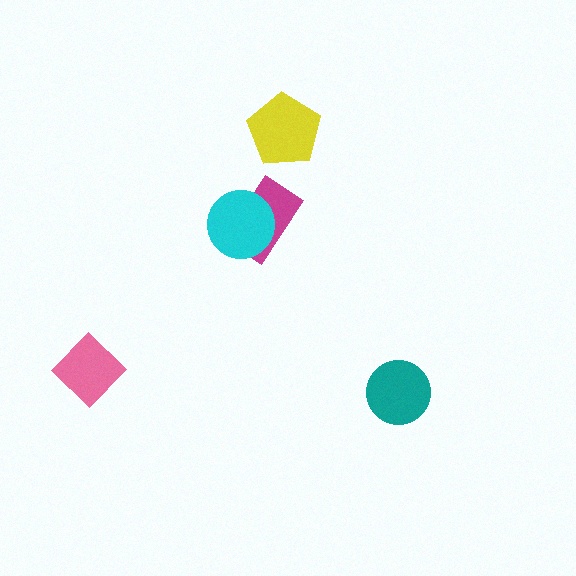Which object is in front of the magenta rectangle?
The cyan circle is in front of the magenta rectangle.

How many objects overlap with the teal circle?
0 objects overlap with the teal circle.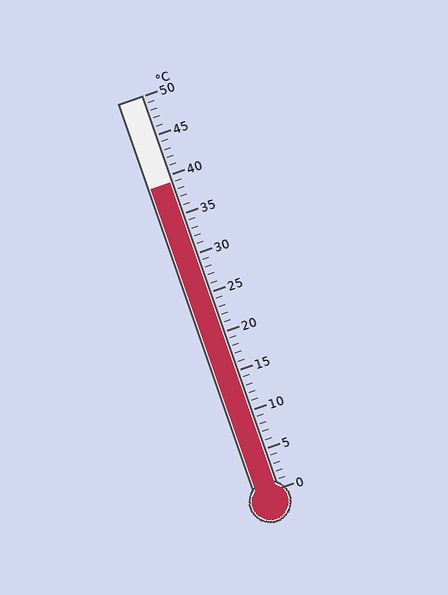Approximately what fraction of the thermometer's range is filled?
The thermometer is filled to approximately 80% of its range.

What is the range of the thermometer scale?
The thermometer scale ranges from 0°C to 50°C.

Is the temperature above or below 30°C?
The temperature is above 30°C.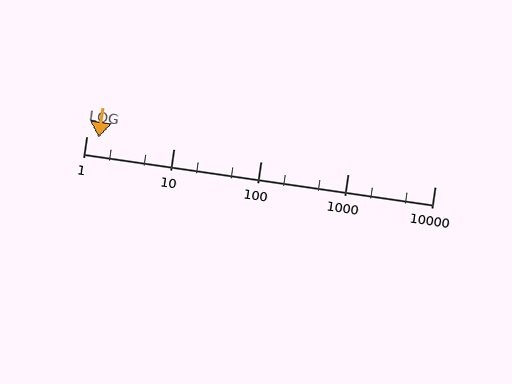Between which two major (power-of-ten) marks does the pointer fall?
The pointer is between 1 and 10.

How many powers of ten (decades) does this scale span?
The scale spans 4 decades, from 1 to 10000.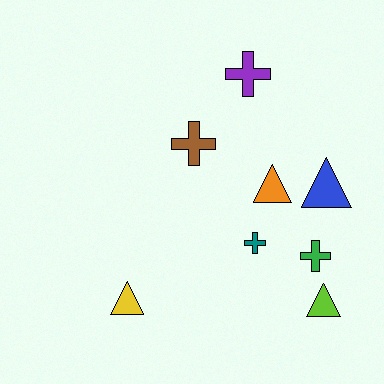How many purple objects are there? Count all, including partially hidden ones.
There is 1 purple object.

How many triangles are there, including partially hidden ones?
There are 4 triangles.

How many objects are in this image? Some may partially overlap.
There are 8 objects.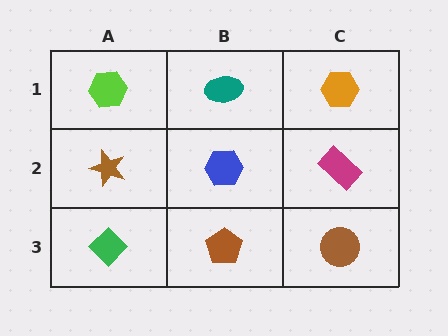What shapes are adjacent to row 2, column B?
A teal ellipse (row 1, column B), a brown pentagon (row 3, column B), a brown star (row 2, column A), a magenta rectangle (row 2, column C).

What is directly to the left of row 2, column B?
A brown star.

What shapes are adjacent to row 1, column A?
A brown star (row 2, column A), a teal ellipse (row 1, column B).